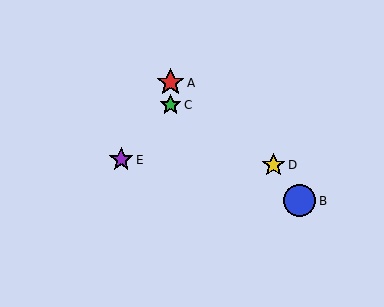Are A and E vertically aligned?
No, A is at x≈170 and E is at x≈121.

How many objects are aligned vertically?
2 objects (A, C) are aligned vertically.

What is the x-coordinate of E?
Object E is at x≈121.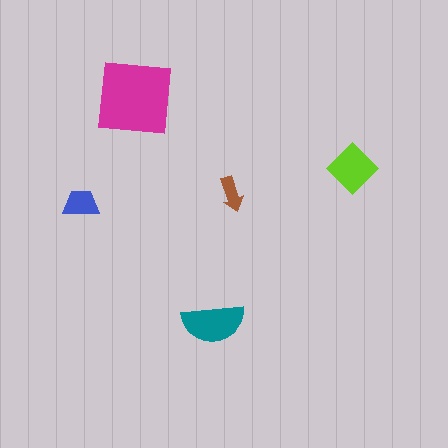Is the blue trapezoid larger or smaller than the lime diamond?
Smaller.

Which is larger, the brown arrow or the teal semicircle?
The teal semicircle.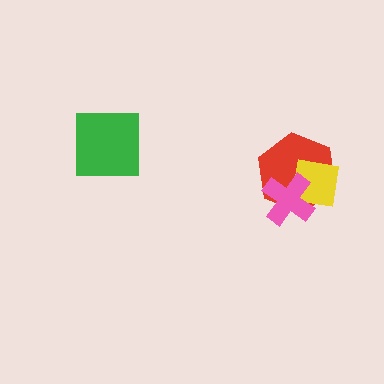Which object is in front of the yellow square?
The pink cross is in front of the yellow square.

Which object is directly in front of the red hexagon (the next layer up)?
The yellow square is directly in front of the red hexagon.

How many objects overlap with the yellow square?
2 objects overlap with the yellow square.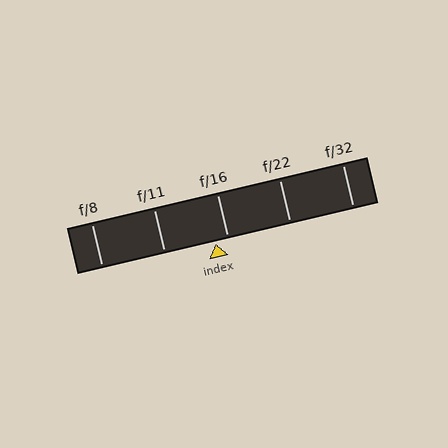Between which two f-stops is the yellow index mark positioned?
The index mark is between f/11 and f/16.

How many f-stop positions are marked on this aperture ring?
There are 5 f-stop positions marked.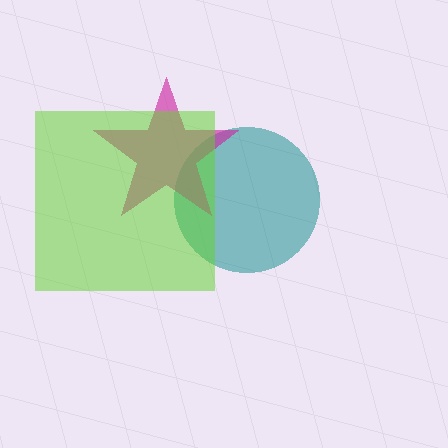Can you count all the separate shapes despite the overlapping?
Yes, there are 3 separate shapes.